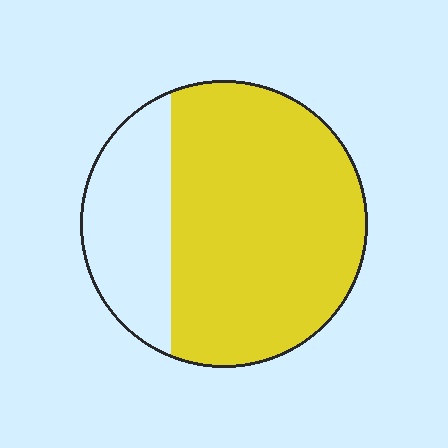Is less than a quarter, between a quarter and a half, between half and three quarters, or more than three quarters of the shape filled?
Between half and three quarters.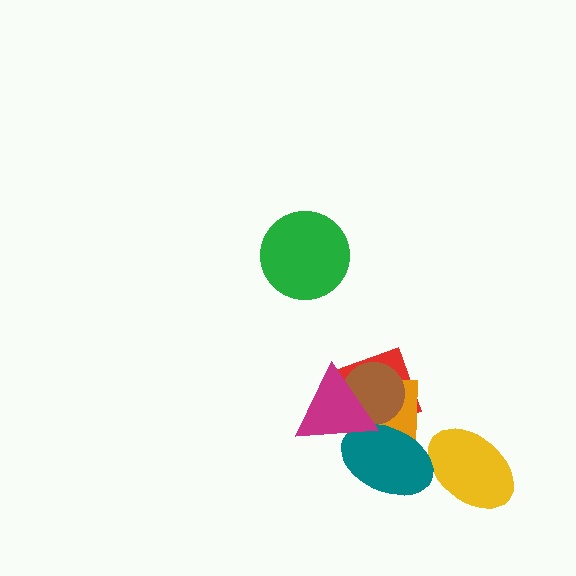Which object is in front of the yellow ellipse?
The teal ellipse is in front of the yellow ellipse.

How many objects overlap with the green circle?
0 objects overlap with the green circle.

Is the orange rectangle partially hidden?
Yes, it is partially covered by another shape.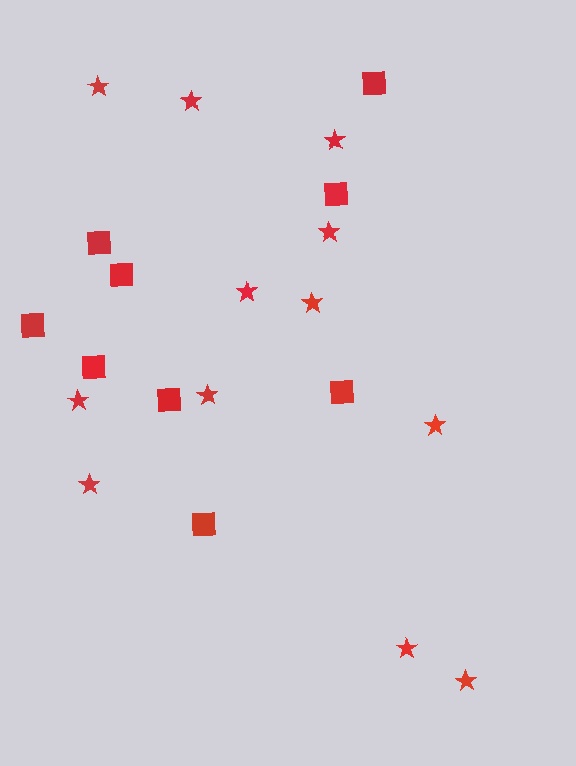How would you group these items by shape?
There are 2 groups: one group of stars (12) and one group of squares (9).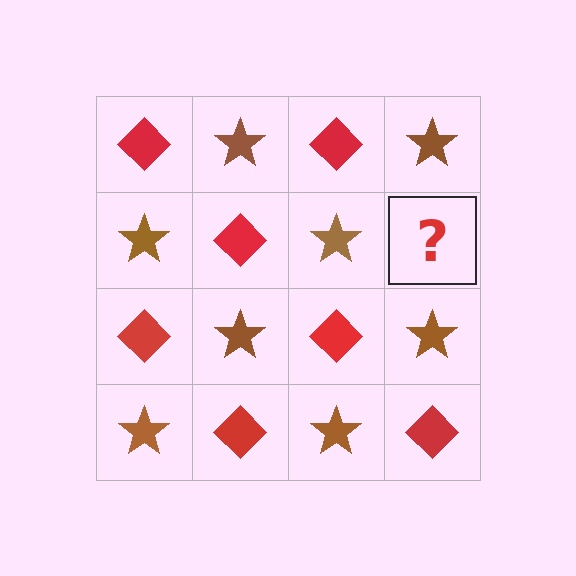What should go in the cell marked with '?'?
The missing cell should contain a red diamond.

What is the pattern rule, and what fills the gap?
The rule is that it alternates red diamond and brown star in a checkerboard pattern. The gap should be filled with a red diamond.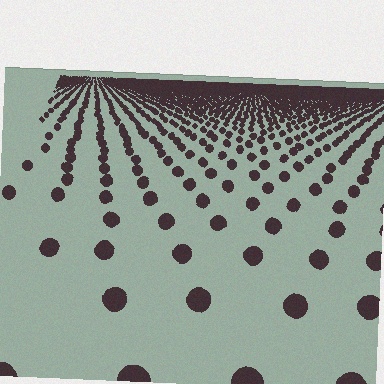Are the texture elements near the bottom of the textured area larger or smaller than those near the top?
Larger. Near the bottom, elements are closer to the viewer and appear at a bigger on-screen size.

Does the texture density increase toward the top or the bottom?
Density increases toward the top.